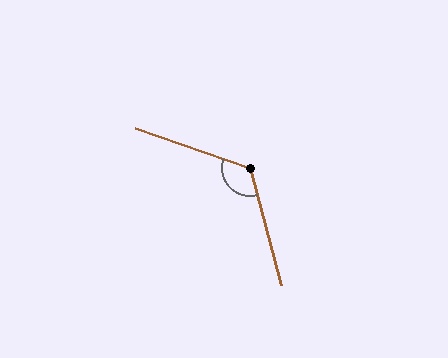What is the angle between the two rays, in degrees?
Approximately 124 degrees.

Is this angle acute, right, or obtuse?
It is obtuse.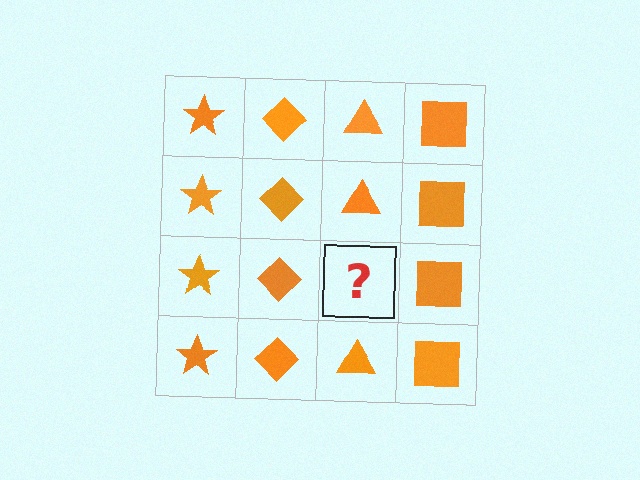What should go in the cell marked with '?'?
The missing cell should contain an orange triangle.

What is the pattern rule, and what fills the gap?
The rule is that each column has a consistent shape. The gap should be filled with an orange triangle.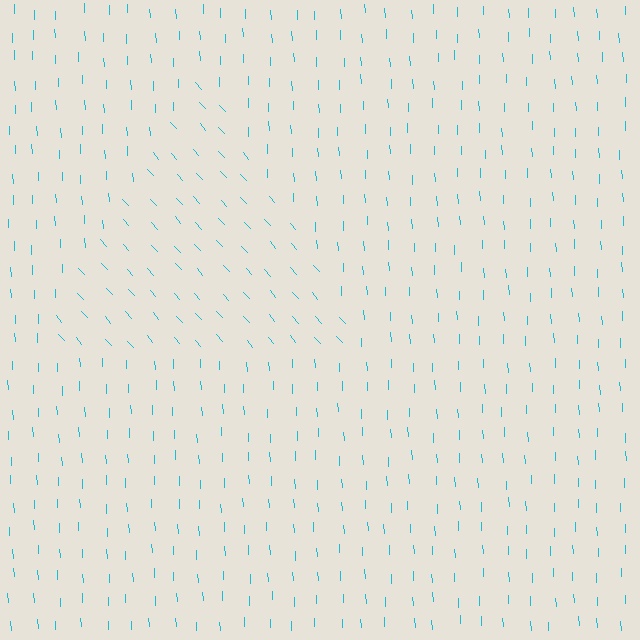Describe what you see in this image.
The image is filled with small cyan line segments. A triangle region in the image has lines oriented differently from the surrounding lines, creating a visible texture boundary.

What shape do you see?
I see a triangle.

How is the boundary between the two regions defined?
The boundary is defined purely by a change in line orientation (approximately 39 degrees difference). All lines are the same color and thickness.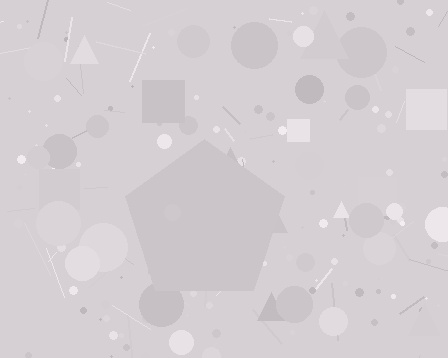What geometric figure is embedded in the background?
A pentagon is embedded in the background.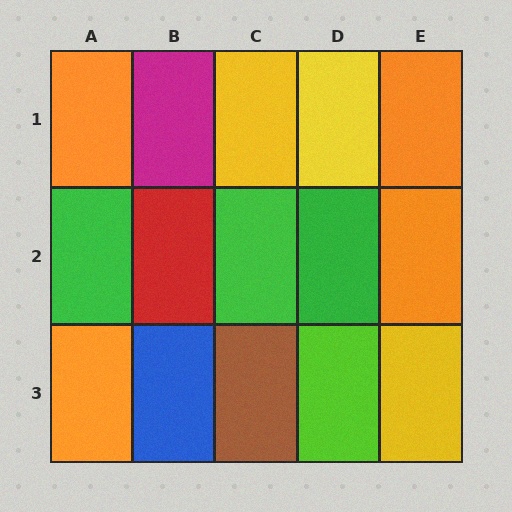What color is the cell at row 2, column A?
Green.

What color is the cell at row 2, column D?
Green.